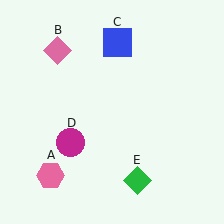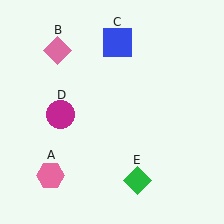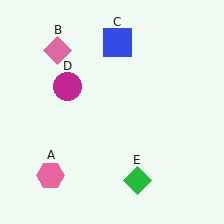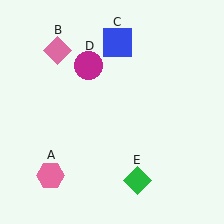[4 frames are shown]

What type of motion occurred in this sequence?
The magenta circle (object D) rotated clockwise around the center of the scene.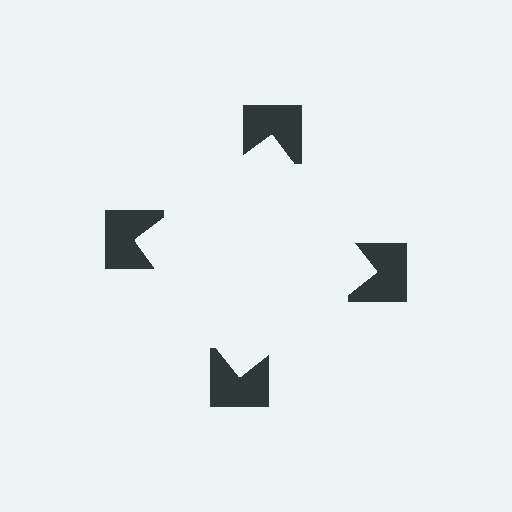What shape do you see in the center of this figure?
An illusory square — its edges are inferred from the aligned wedge cuts in the notched squares, not physically drawn.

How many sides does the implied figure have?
4 sides.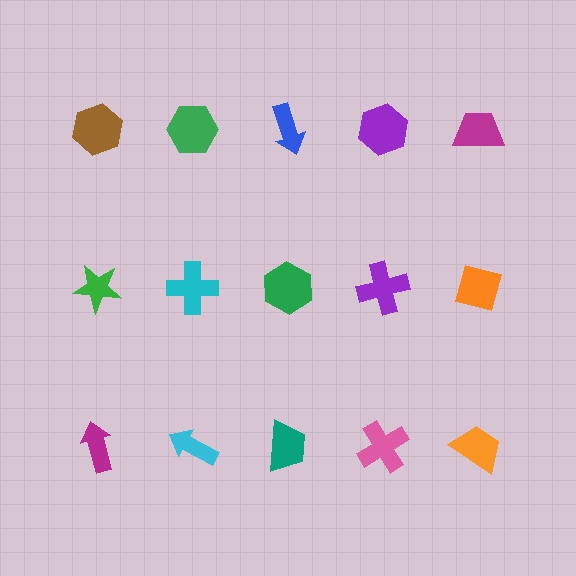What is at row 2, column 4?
A purple cross.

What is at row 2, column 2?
A cyan cross.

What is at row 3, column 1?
A magenta arrow.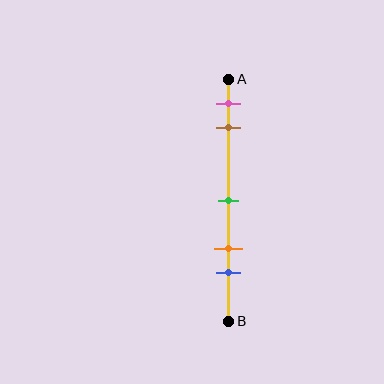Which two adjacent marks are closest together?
The pink and brown marks are the closest adjacent pair.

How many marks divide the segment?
There are 5 marks dividing the segment.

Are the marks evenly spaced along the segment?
No, the marks are not evenly spaced.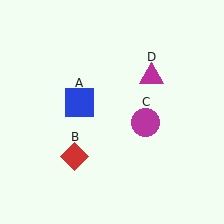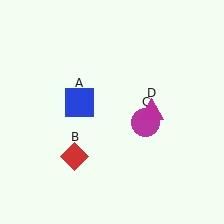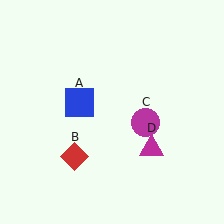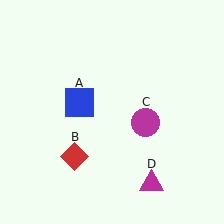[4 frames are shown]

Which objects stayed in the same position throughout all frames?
Blue square (object A) and red diamond (object B) and magenta circle (object C) remained stationary.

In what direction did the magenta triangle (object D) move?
The magenta triangle (object D) moved down.